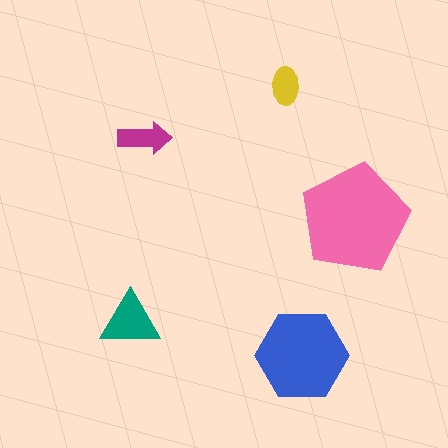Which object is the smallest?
The yellow ellipse.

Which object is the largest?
The pink pentagon.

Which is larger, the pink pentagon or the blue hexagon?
The pink pentagon.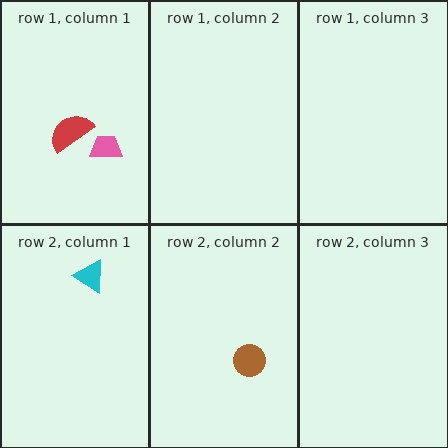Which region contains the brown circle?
The row 2, column 2 region.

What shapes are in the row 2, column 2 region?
The brown circle.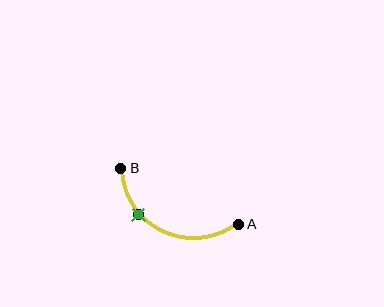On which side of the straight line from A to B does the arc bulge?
The arc bulges below the straight line connecting A and B.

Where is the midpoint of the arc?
The arc midpoint is the point on the curve farthest from the straight line joining A and B. It sits below that line.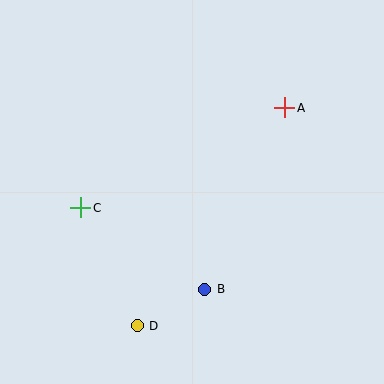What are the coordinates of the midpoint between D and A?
The midpoint between D and A is at (211, 217).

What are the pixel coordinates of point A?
Point A is at (284, 108).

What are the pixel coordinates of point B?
Point B is at (205, 289).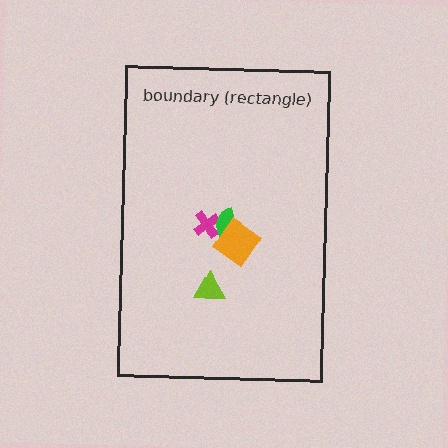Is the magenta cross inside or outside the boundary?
Inside.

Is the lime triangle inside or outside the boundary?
Inside.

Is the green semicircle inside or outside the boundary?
Inside.